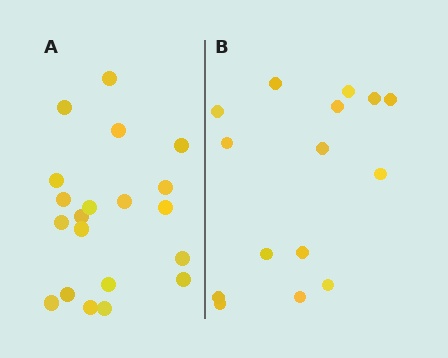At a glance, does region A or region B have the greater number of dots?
Region A (the left region) has more dots.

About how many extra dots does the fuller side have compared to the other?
Region A has about 5 more dots than region B.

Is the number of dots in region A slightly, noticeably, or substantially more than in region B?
Region A has noticeably more, but not dramatically so. The ratio is roughly 1.3 to 1.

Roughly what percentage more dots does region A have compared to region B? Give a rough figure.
About 35% more.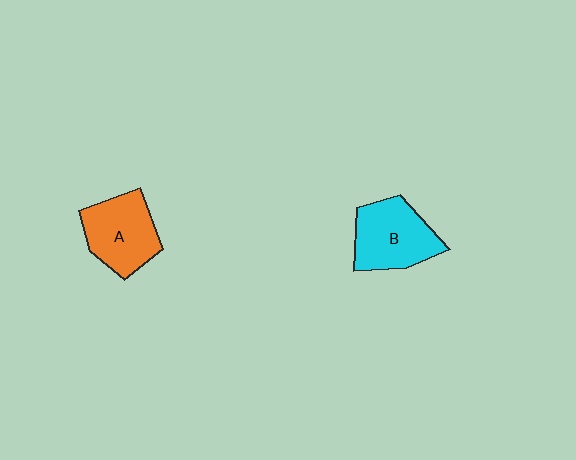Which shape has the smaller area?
Shape A (orange).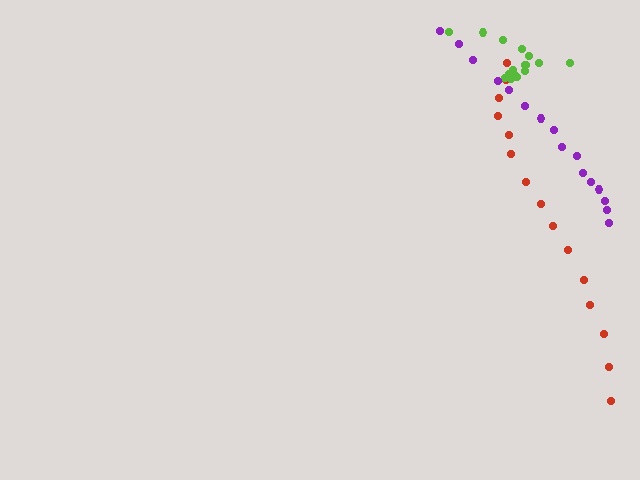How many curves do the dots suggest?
There are 3 distinct paths.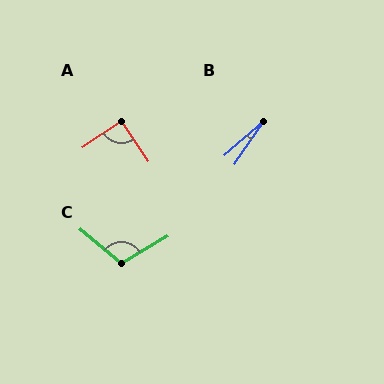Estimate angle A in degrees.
Approximately 90 degrees.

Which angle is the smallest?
B, at approximately 15 degrees.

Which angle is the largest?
C, at approximately 109 degrees.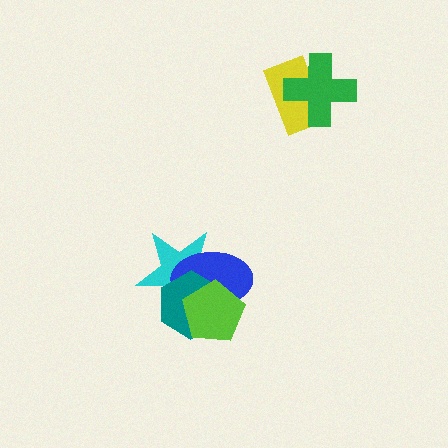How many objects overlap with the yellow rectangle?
1 object overlaps with the yellow rectangle.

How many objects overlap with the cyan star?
3 objects overlap with the cyan star.